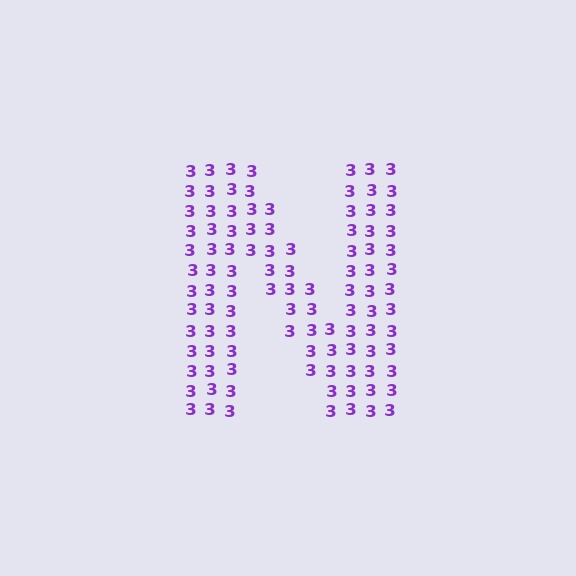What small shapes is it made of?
It is made of small digit 3's.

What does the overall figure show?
The overall figure shows the letter N.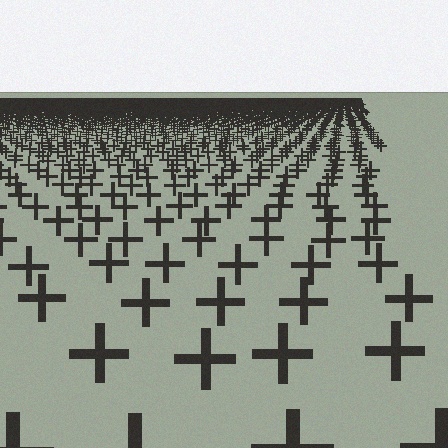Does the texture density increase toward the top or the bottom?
Density increases toward the top.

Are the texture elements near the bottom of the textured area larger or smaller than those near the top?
Larger. Near the bottom, elements are closer to the viewer and appear at a bigger on-screen size.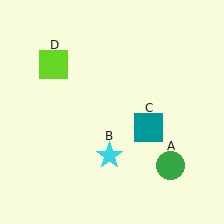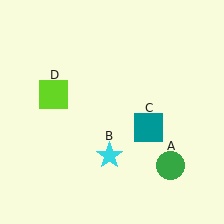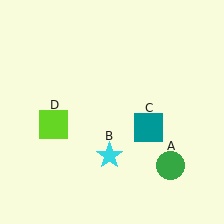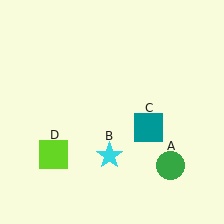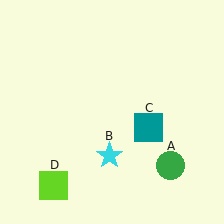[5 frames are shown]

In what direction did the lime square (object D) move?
The lime square (object D) moved down.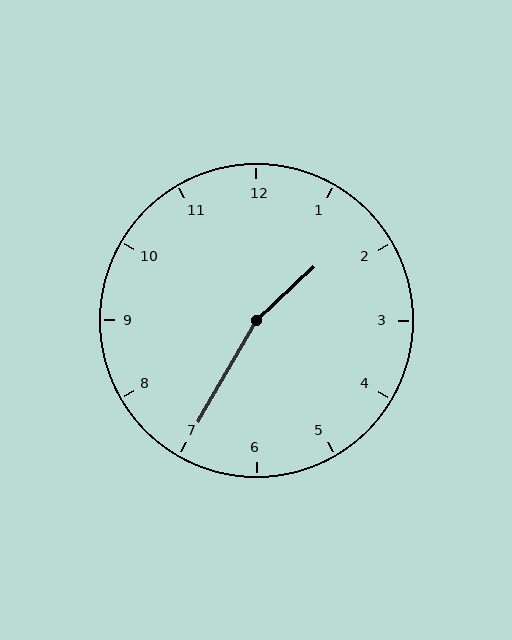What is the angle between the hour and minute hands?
Approximately 162 degrees.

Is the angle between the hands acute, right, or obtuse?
It is obtuse.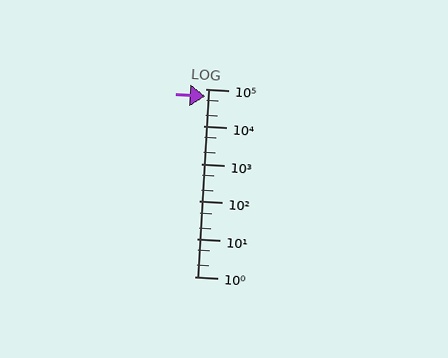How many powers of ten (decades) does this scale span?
The scale spans 5 decades, from 1 to 100000.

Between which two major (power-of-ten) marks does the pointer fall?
The pointer is between 10000 and 100000.